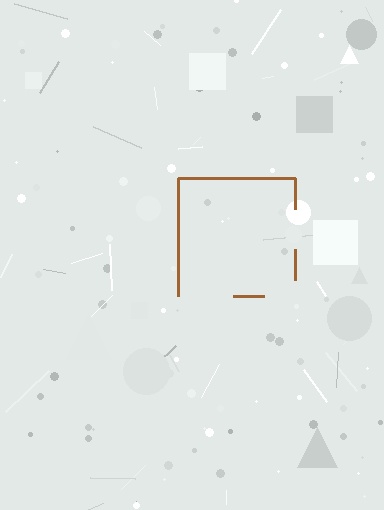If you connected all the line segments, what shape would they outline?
They would outline a square.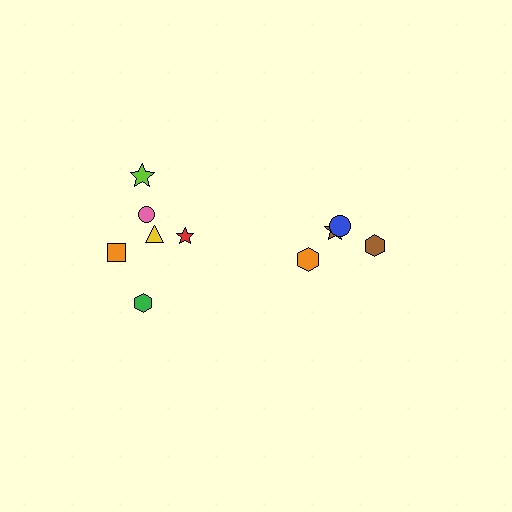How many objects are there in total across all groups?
There are 10 objects.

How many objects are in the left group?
There are 6 objects.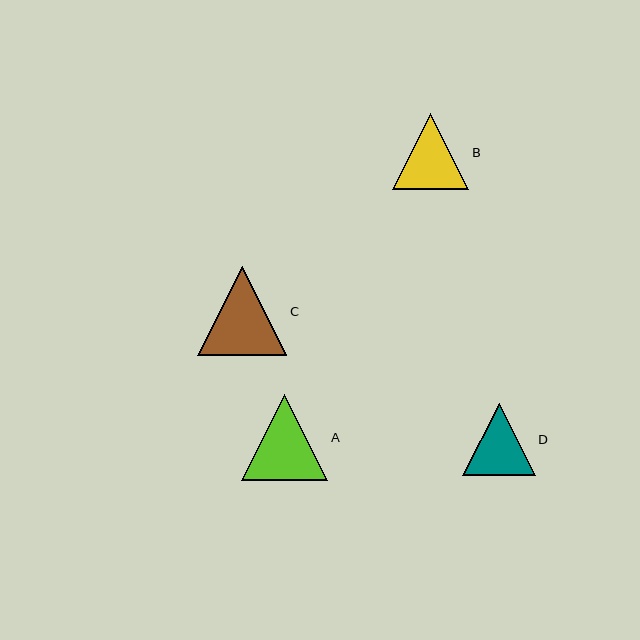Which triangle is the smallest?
Triangle D is the smallest with a size of approximately 72 pixels.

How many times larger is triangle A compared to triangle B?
Triangle A is approximately 1.1 times the size of triangle B.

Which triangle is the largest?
Triangle C is the largest with a size of approximately 89 pixels.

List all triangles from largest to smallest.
From largest to smallest: C, A, B, D.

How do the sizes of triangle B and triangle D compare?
Triangle B and triangle D are approximately the same size.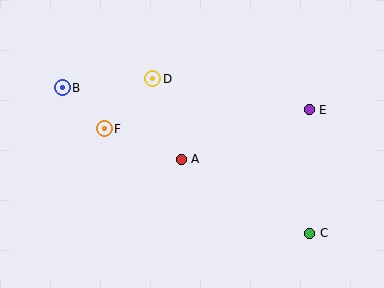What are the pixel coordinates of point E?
Point E is at (309, 110).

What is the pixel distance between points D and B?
The distance between D and B is 91 pixels.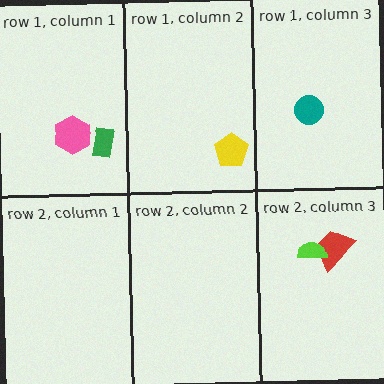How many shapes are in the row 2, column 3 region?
2.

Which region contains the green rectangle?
The row 1, column 1 region.